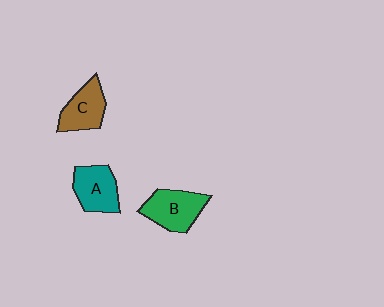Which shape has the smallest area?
Shape C (brown).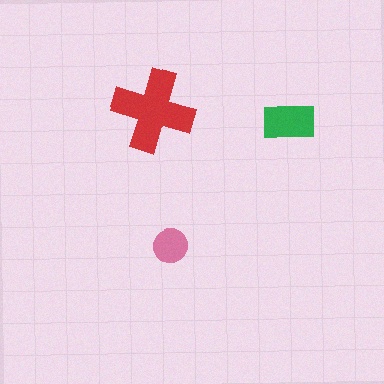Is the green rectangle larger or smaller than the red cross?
Smaller.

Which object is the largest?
The red cross.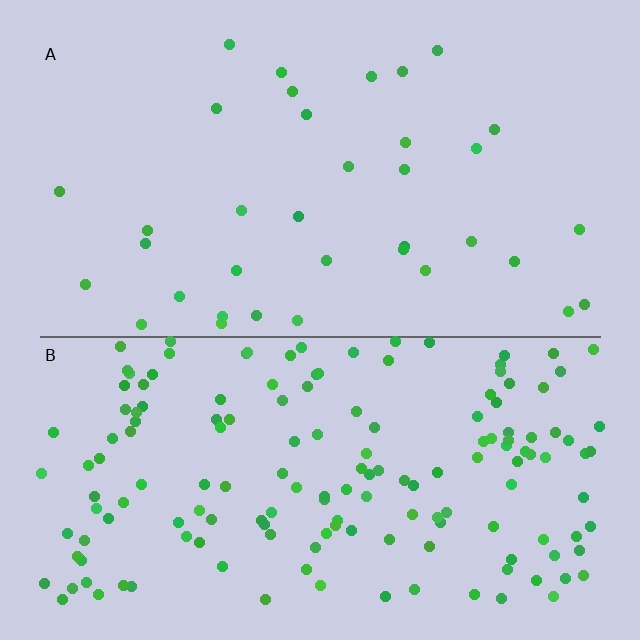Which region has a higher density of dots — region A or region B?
B (the bottom).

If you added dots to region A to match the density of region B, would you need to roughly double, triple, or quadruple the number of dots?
Approximately quadruple.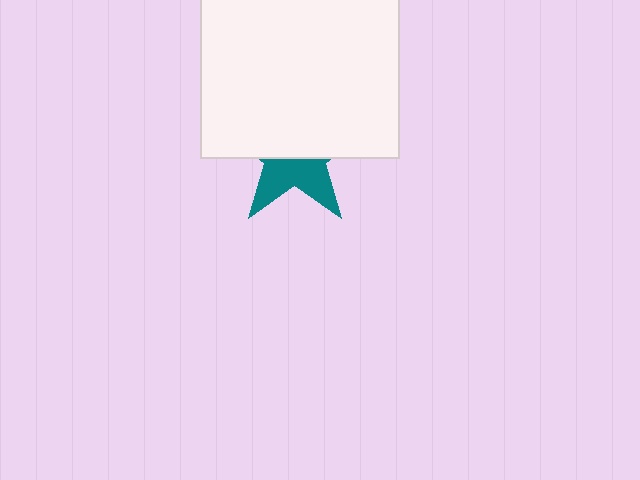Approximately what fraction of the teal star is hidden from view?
Roughly 59% of the teal star is hidden behind the white rectangle.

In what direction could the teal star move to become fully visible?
The teal star could move down. That would shift it out from behind the white rectangle entirely.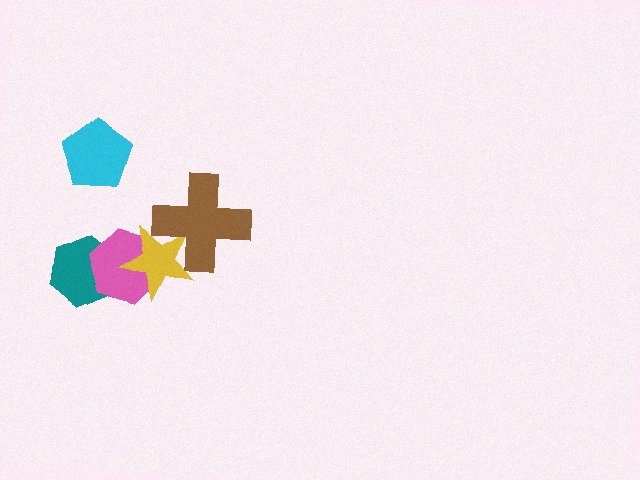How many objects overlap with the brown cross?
1 object overlaps with the brown cross.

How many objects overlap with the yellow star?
2 objects overlap with the yellow star.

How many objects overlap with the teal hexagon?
1 object overlaps with the teal hexagon.